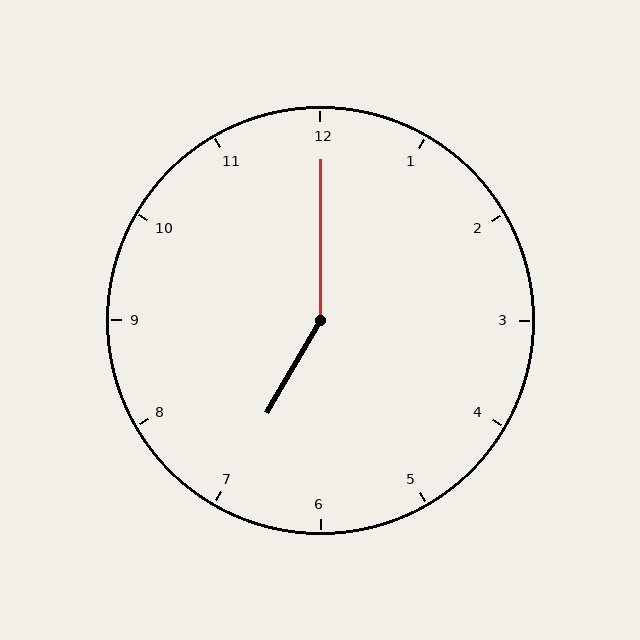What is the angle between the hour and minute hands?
Approximately 150 degrees.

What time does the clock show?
7:00.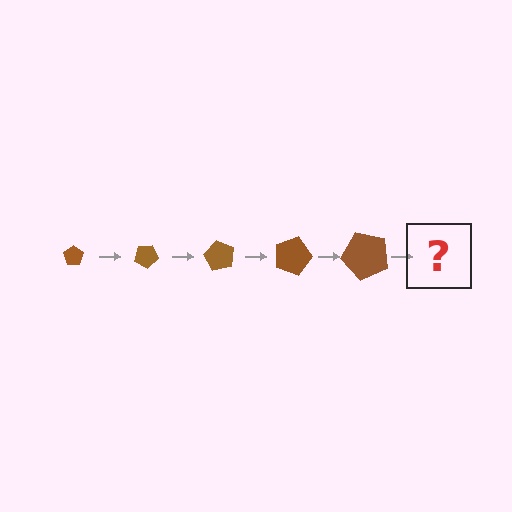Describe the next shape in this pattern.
It should be a pentagon, larger than the previous one and rotated 150 degrees from the start.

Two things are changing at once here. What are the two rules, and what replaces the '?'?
The two rules are that the pentagon grows larger each step and it rotates 30 degrees each step. The '?' should be a pentagon, larger than the previous one and rotated 150 degrees from the start.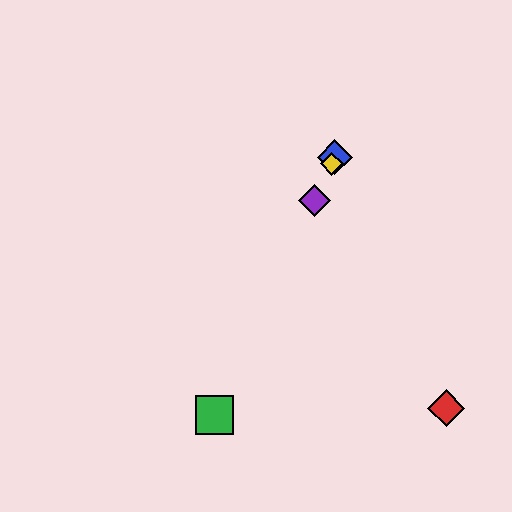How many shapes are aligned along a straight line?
4 shapes (the blue diamond, the green square, the yellow diamond, the purple diamond) are aligned along a straight line.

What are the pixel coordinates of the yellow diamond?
The yellow diamond is at (332, 164).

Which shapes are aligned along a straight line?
The blue diamond, the green square, the yellow diamond, the purple diamond are aligned along a straight line.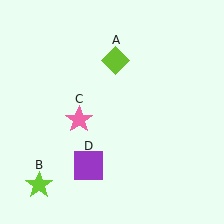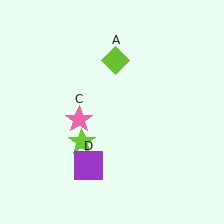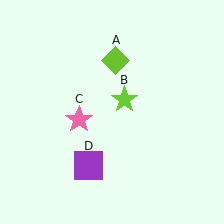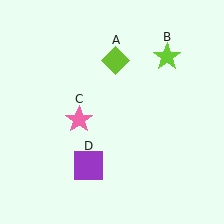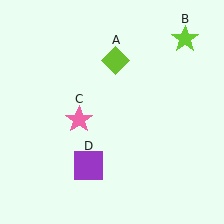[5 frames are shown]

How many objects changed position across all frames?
1 object changed position: lime star (object B).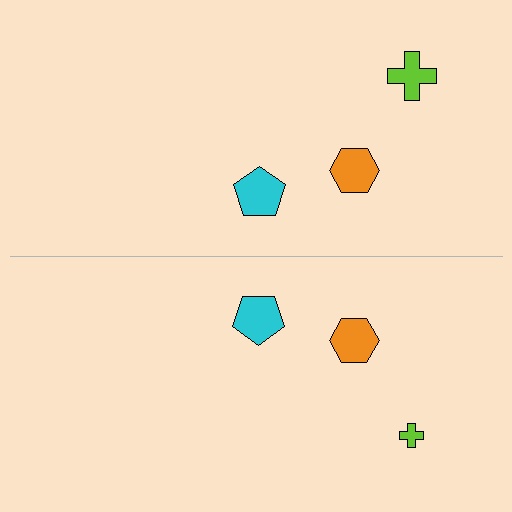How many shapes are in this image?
There are 6 shapes in this image.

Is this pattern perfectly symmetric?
No, the pattern is not perfectly symmetric. The lime cross on the bottom side has a different size than its mirror counterpart.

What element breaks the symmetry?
The lime cross on the bottom side has a different size than its mirror counterpart.